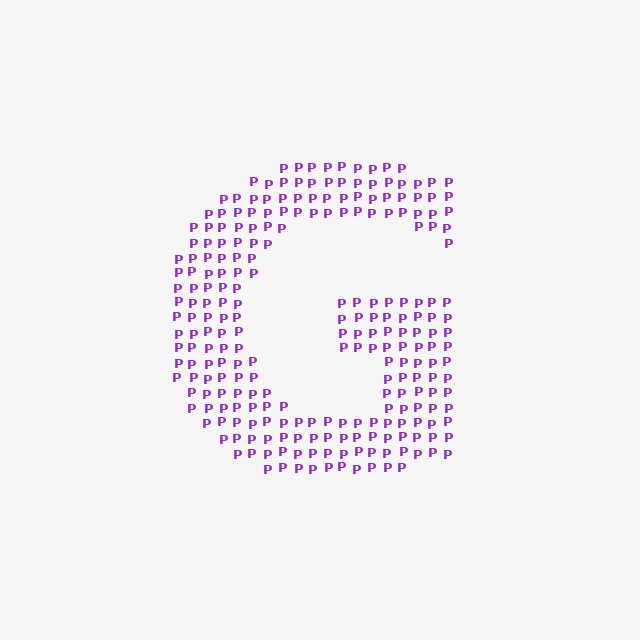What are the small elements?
The small elements are letter P's.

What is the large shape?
The large shape is the letter G.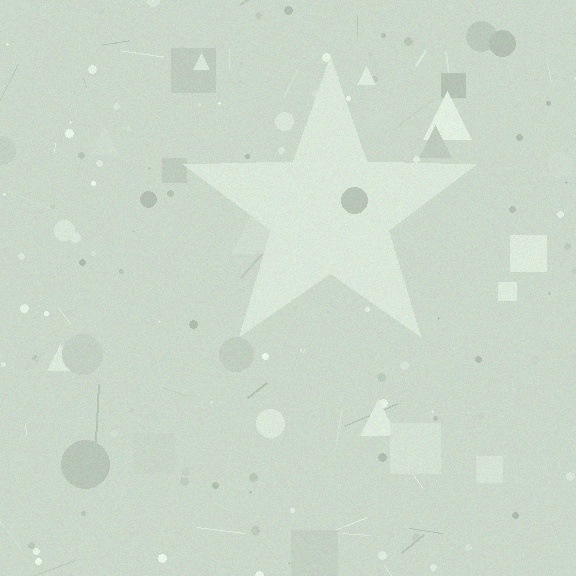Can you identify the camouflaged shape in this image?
The camouflaged shape is a star.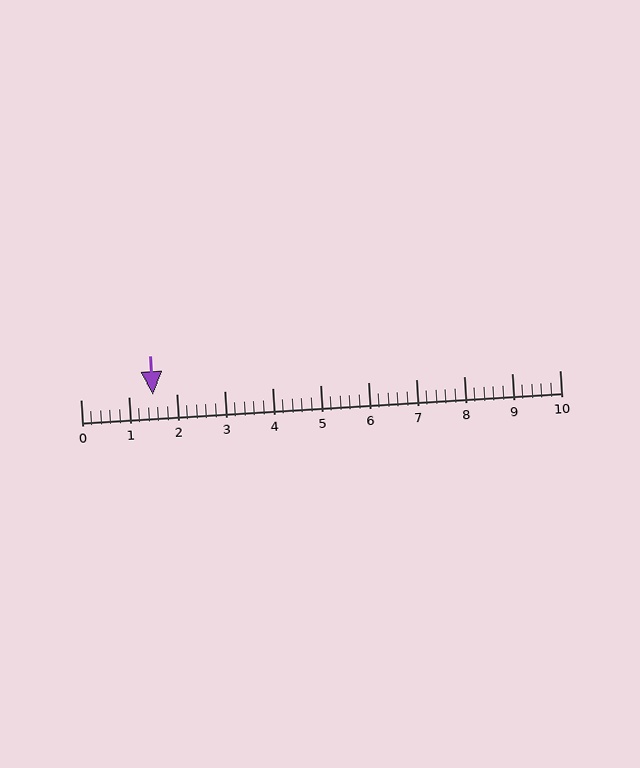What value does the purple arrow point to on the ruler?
The purple arrow points to approximately 1.5.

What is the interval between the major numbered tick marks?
The major tick marks are spaced 1 units apart.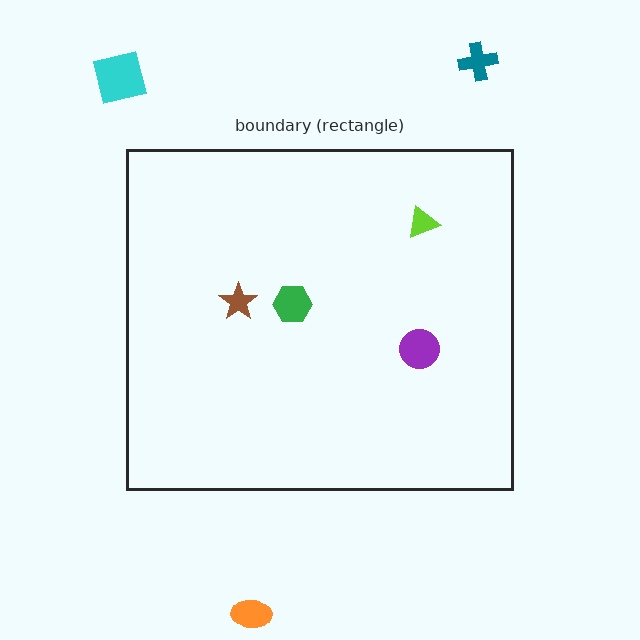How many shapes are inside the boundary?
4 inside, 3 outside.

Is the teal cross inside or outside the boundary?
Outside.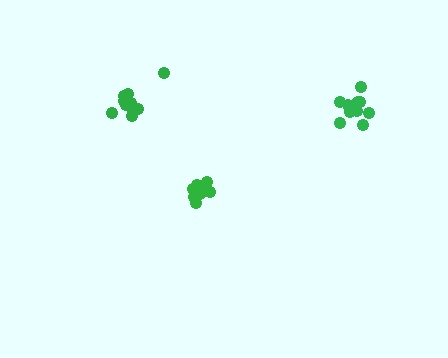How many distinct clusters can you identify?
There are 3 distinct clusters.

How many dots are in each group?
Group 1: 10 dots, Group 2: 12 dots, Group 3: 10 dots (32 total).